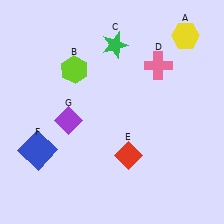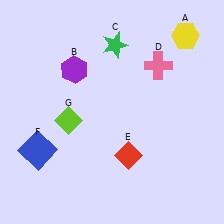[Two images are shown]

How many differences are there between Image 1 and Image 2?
There are 2 differences between the two images.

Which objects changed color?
B changed from lime to purple. G changed from purple to lime.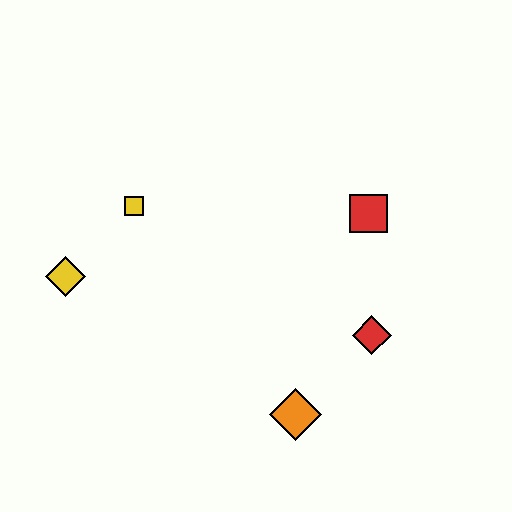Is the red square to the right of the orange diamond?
Yes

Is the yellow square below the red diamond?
No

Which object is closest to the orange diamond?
The red diamond is closest to the orange diamond.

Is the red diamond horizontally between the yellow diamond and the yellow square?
No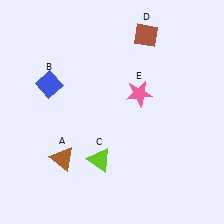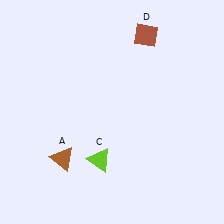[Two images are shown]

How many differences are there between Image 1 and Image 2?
There are 2 differences between the two images.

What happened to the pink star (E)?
The pink star (E) was removed in Image 2. It was in the top-right area of Image 1.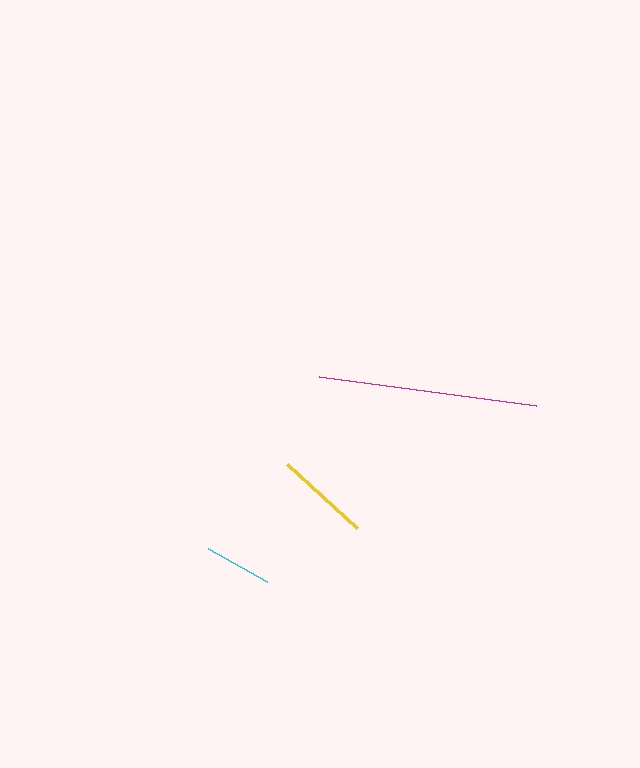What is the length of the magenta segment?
The magenta segment is approximately 219 pixels long.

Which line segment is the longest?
The magenta line is the longest at approximately 219 pixels.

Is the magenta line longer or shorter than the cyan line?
The magenta line is longer than the cyan line.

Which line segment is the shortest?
The cyan line is the shortest at approximately 68 pixels.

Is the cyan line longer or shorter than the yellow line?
The yellow line is longer than the cyan line.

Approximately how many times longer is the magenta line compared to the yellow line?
The magenta line is approximately 2.3 times the length of the yellow line.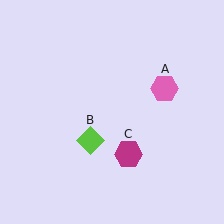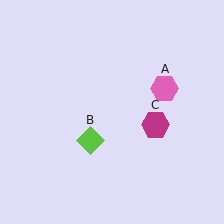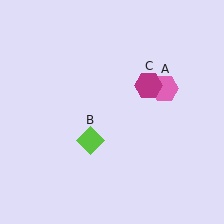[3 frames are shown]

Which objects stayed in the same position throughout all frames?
Pink hexagon (object A) and lime diamond (object B) remained stationary.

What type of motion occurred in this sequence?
The magenta hexagon (object C) rotated counterclockwise around the center of the scene.